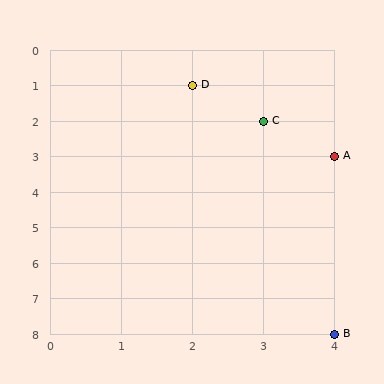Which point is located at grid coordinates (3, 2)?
Point C is at (3, 2).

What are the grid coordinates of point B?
Point B is at grid coordinates (4, 8).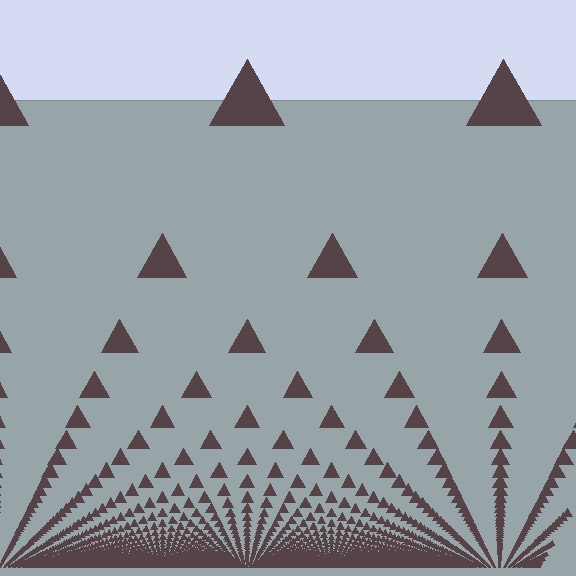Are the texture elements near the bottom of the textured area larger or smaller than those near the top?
Smaller. The gradient is inverted — elements near the bottom are smaller and denser.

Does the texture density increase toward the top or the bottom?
Density increases toward the bottom.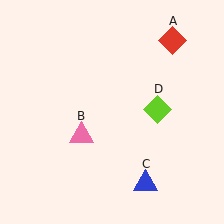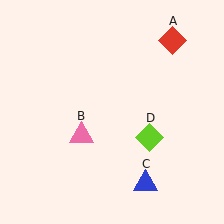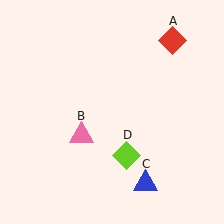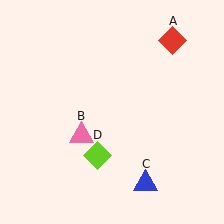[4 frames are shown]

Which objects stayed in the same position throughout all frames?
Red diamond (object A) and pink triangle (object B) and blue triangle (object C) remained stationary.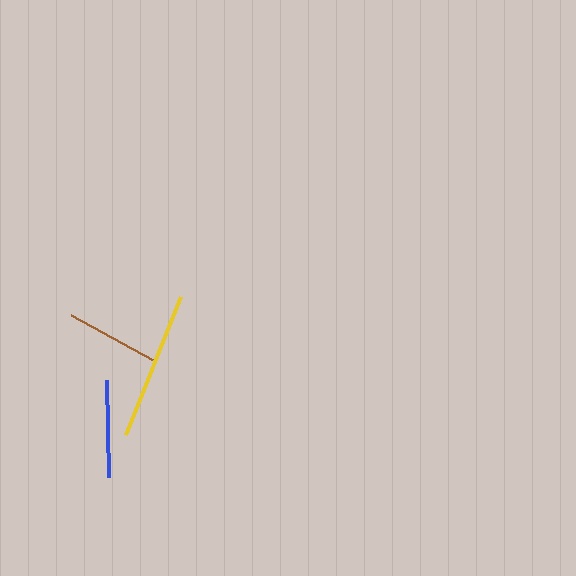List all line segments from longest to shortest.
From longest to shortest: yellow, blue, brown.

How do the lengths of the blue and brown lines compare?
The blue and brown lines are approximately the same length.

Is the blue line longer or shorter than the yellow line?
The yellow line is longer than the blue line.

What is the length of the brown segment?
The brown segment is approximately 93 pixels long.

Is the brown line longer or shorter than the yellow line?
The yellow line is longer than the brown line.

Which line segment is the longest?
The yellow line is the longest at approximately 149 pixels.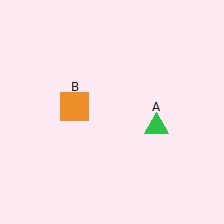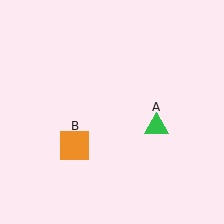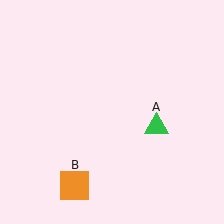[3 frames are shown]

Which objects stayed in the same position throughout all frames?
Green triangle (object A) remained stationary.